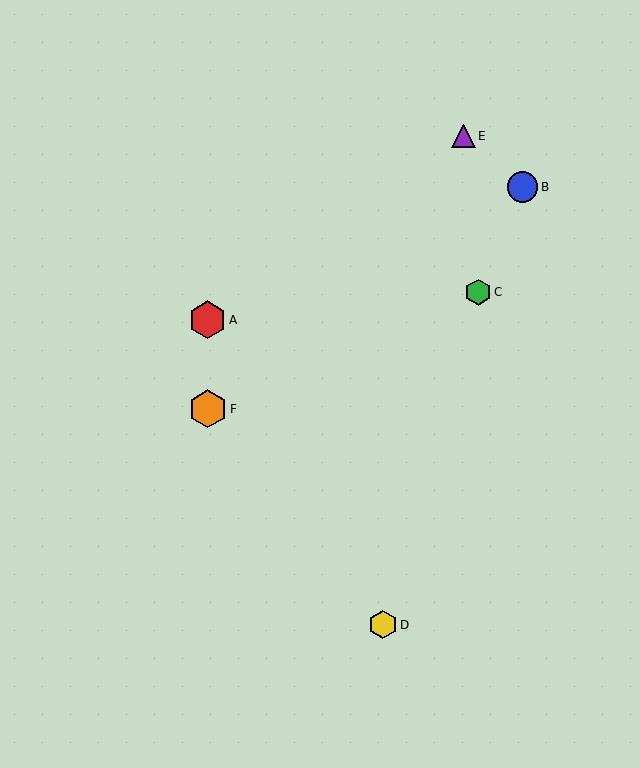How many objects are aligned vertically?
2 objects (A, F) are aligned vertically.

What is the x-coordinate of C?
Object C is at x≈478.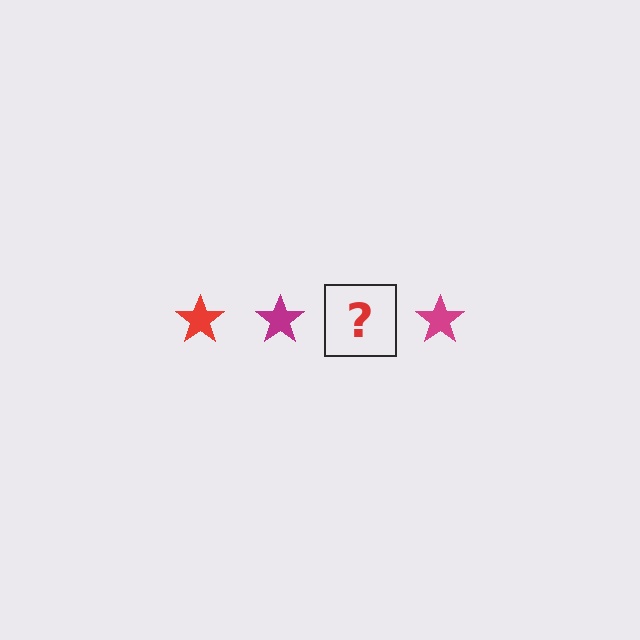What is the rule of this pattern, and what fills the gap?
The rule is that the pattern cycles through red, magenta stars. The gap should be filled with a red star.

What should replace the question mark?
The question mark should be replaced with a red star.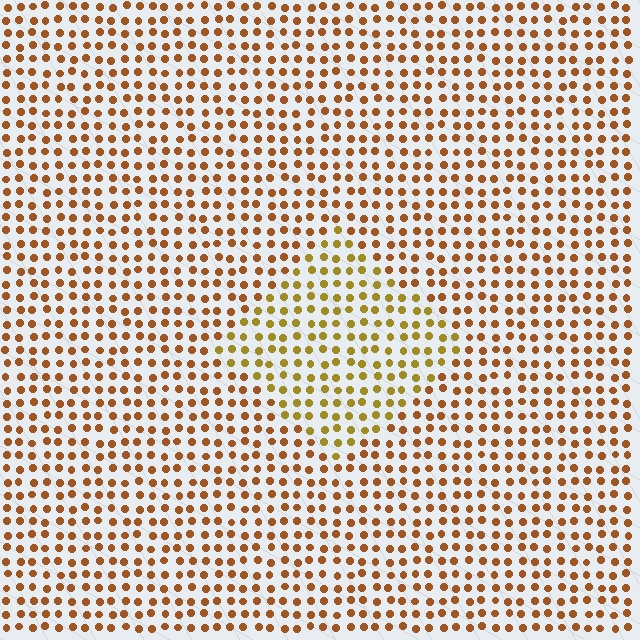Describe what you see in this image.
The image is filled with small brown elements in a uniform arrangement. A diamond-shaped region is visible where the elements are tinted to a slightly different hue, forming a subtle color boundary.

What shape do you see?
I see a diamond.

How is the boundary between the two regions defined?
The boundary is defined purely by a slight shift in hue (about 27 degrees). Spacing, size, and orientation are identical on both sides.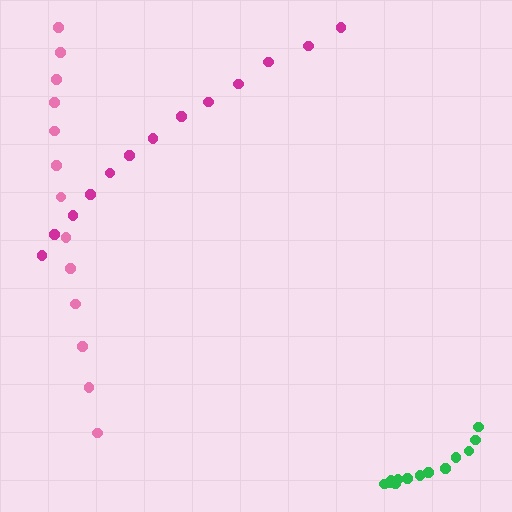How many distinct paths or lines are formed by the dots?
There are 3 distinct paths.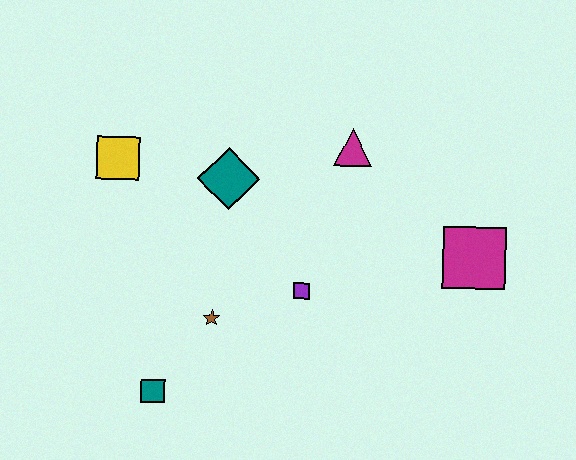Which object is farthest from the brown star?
The magenta square is farthest from the brown star.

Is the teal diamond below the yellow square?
Yes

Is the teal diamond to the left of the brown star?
No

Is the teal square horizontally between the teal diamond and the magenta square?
No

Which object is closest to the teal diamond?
The yellow square is closest to the teal diamond.